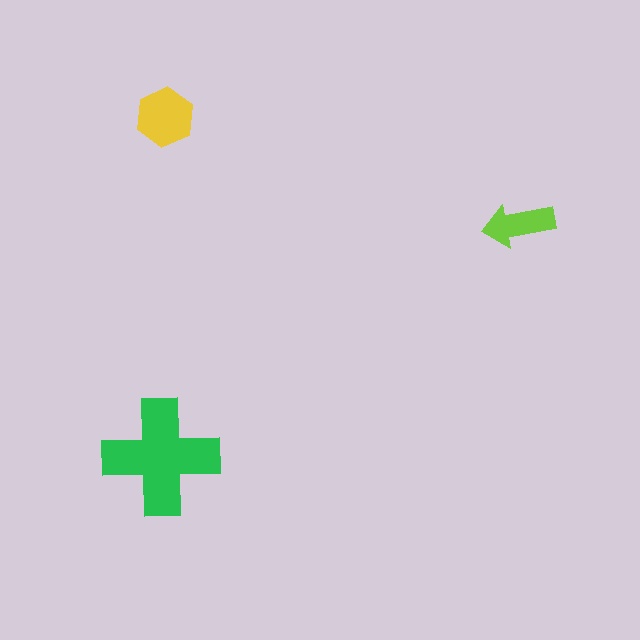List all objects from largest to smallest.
The green cross, the yellow hexagon, the lime arrow.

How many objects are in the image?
There are 3 objects in the image.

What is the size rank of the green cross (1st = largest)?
1st.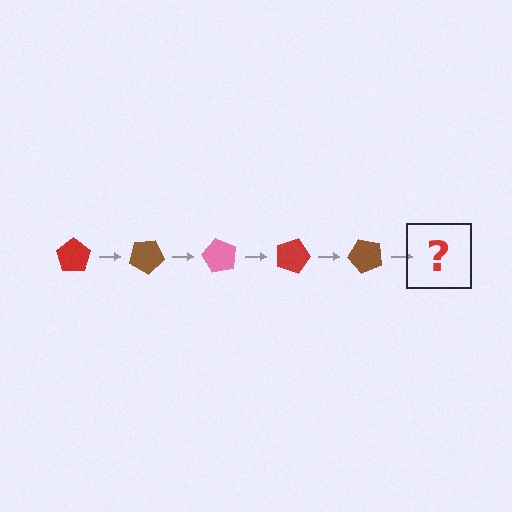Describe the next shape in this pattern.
It should be a pink pentagon, rotated 150 degrees from the start.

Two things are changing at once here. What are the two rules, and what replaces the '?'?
The two rules are that it rotates 30 degrees each step and the color cycles through red, brown, and pink. The '?' should be a pink pentagon, rotated 150 degrees from the start.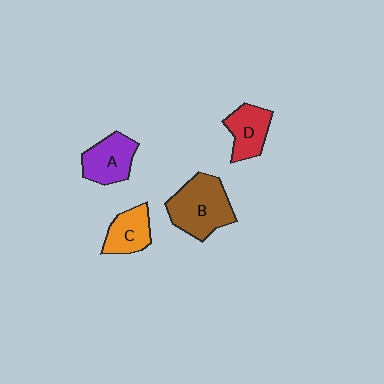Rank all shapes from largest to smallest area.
From largest to smallest: B (brown), A (purple), D (red), C (orange).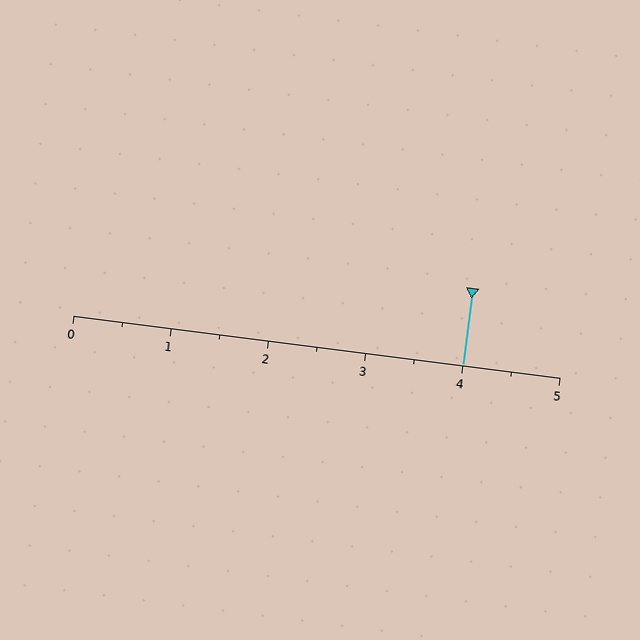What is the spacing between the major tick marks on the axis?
The major ticks are spaced 1 apart.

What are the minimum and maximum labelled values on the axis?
The axis runs from 0 to 5.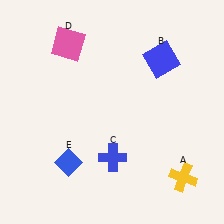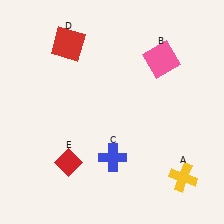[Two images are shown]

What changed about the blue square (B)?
In Image 1, B is blue. In Image 2, it changed to pink.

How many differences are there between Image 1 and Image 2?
There are 3 differences between the two images.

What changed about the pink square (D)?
In Image 1, D is pink. In Image 2, it changed to red.